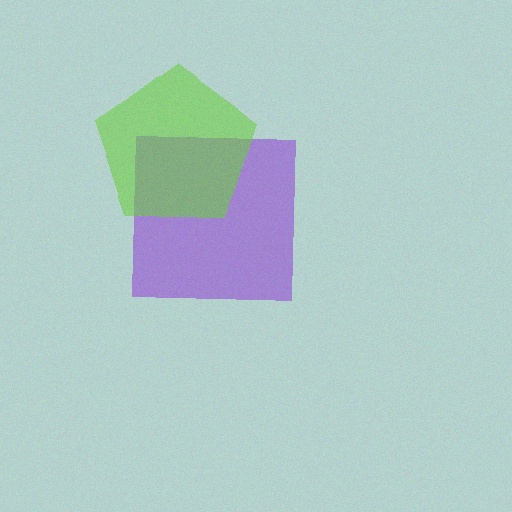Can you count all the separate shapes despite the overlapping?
Yes, there are 2 separate shapes.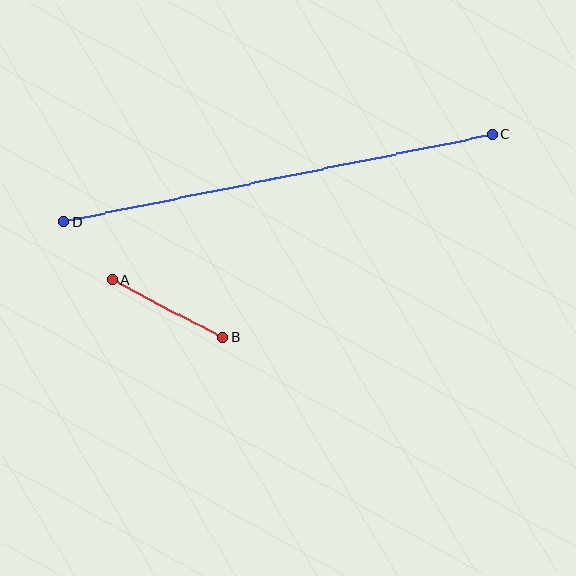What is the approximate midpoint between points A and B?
The midpoint is at approximately (167, 309) pixels.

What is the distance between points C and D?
The distance is approximately 437 pixels.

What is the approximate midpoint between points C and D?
The midpoint is at approximately (278, 178) pixels.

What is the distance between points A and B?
The distance is approximately 124 pixels.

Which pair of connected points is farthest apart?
Points C and D are farthest apart.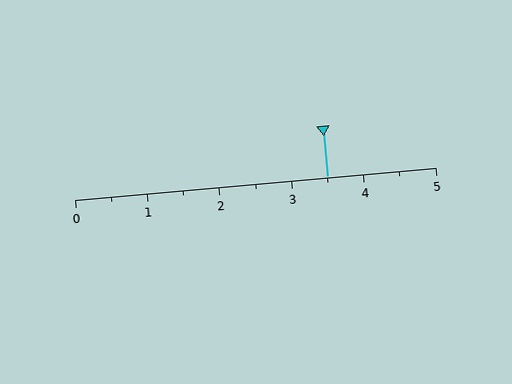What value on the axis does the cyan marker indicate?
The marker indicates approximately 3.5.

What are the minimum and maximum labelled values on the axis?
The axis runs from 0 to 5.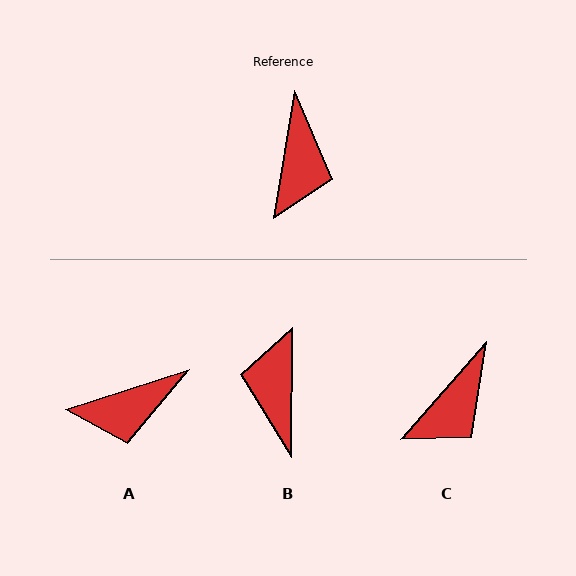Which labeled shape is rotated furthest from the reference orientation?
B, about 171 degrees away.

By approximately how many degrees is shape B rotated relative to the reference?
Approximately 171 degrees clockwise.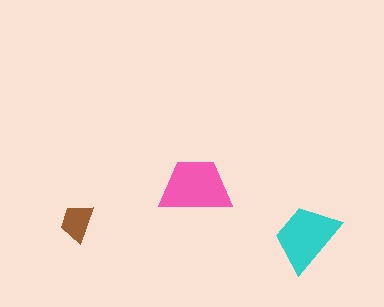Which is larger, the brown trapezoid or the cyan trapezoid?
The cyan one.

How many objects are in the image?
There are 3 objects in the image.